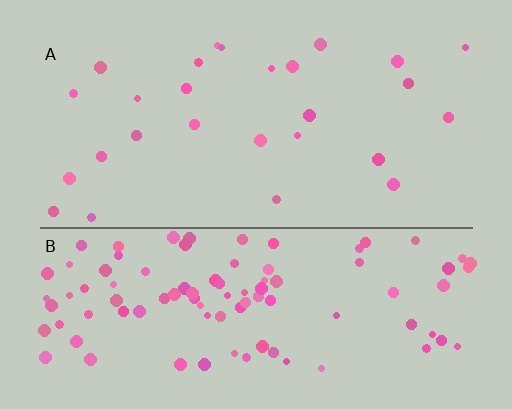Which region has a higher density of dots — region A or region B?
B (the bottom).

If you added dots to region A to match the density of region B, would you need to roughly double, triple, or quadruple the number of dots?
Approximately quadruple.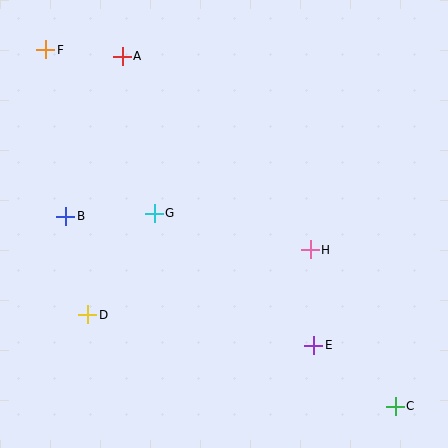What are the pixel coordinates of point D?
Point D is at (88, 315).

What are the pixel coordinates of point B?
Point B is at (66, 216).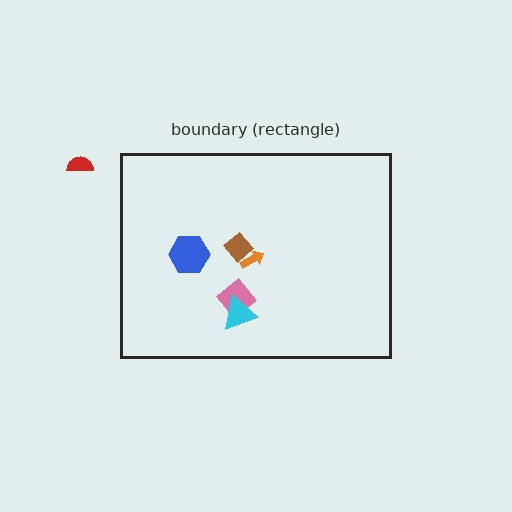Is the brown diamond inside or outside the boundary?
Inside.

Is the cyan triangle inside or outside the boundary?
Inside.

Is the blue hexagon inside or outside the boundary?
Inside.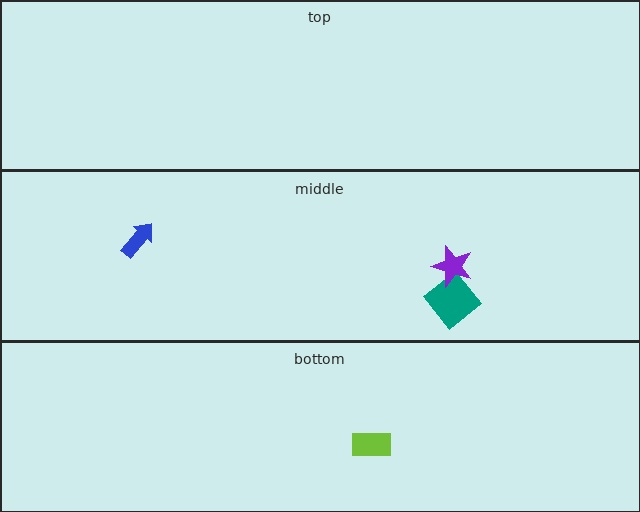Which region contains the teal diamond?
The middle region.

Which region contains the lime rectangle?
The bottom region.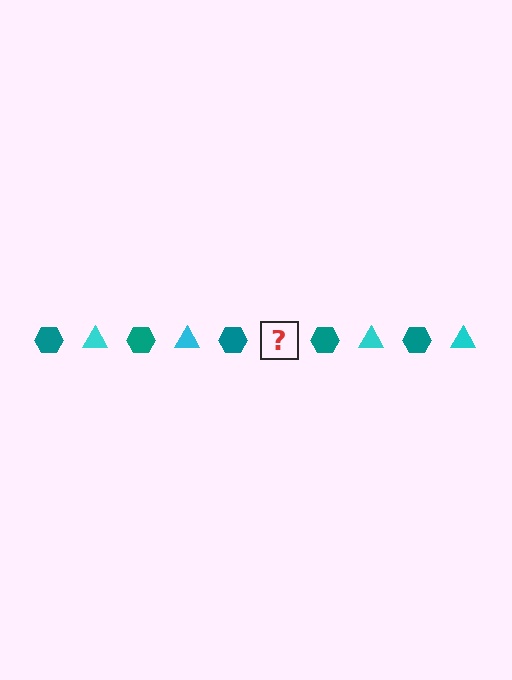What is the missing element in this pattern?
The missing element is a cyan triangle.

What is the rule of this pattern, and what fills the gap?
The rule is that the pattern alternates between teal hexagon and cyan triangle. The gap should be filled with a cyan triangle.